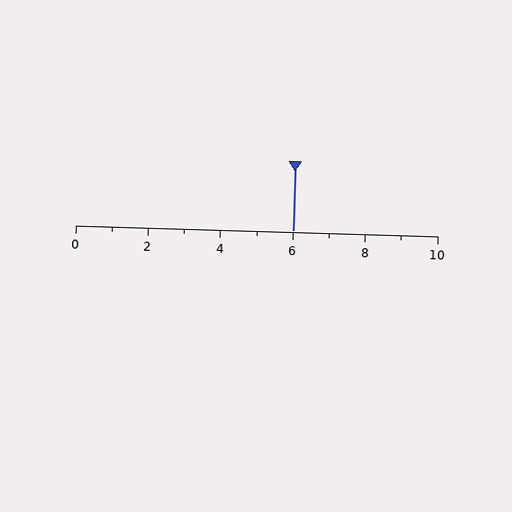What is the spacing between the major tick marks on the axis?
The major ticks are spaced 2 apart.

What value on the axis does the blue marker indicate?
The marker indicates approximately 6.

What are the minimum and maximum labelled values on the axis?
The axis runs from 0 to 10.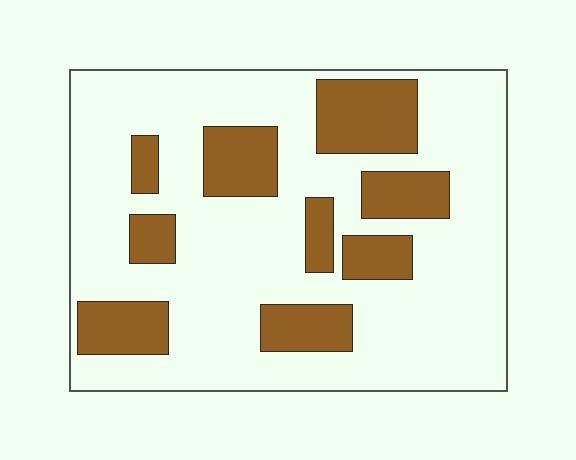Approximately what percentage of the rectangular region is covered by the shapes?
Approximately 25%.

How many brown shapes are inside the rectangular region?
9.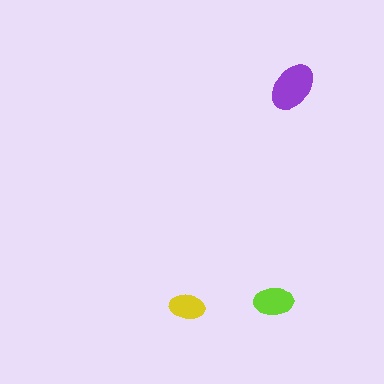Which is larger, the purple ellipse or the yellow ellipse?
The purple one.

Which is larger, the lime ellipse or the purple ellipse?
The purple one.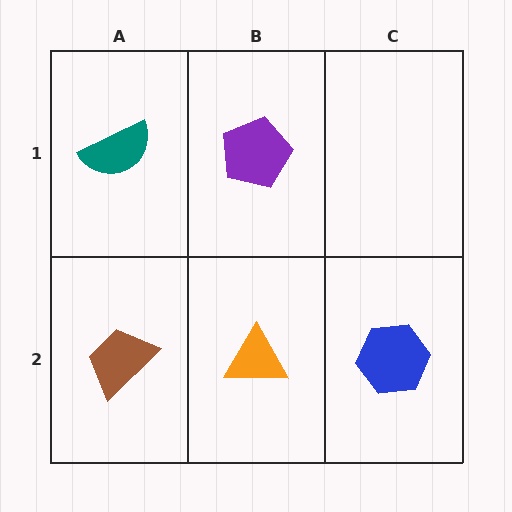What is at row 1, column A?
A teal semicircle.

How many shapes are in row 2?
3 shapes.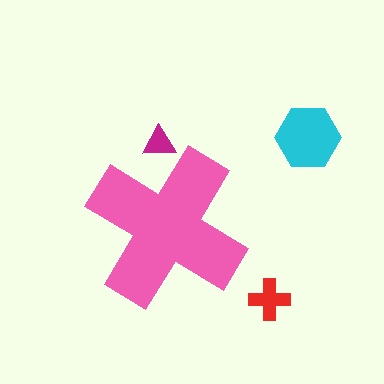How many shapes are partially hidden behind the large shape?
1 shape is partially hidden.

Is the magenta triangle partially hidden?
Yes, the magenta triangle is partially hidden behind the pink cross.